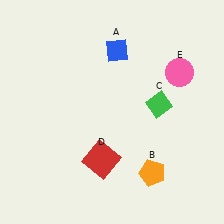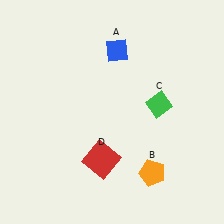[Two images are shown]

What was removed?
The pink circle (E) was removed in Image 2.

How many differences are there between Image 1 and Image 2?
There is 1 difference between the two images.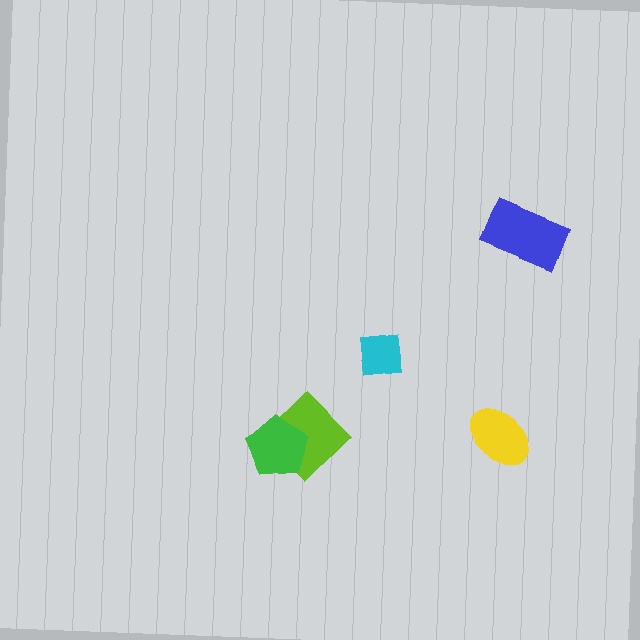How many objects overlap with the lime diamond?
1 object overlaps with the lime diamond.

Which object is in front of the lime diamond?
The green pentagon is in front of the lime diamond.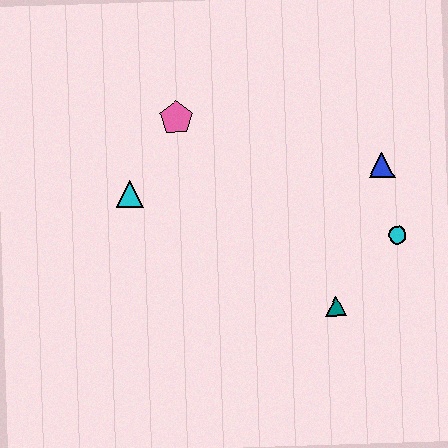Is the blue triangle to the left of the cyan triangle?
No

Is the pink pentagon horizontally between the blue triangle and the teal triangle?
No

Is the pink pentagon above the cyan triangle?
Yes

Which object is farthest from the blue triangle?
The cyan triangle is farthest from the blue triangle.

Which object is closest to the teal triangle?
The cyan circle is closest to the teal triangle.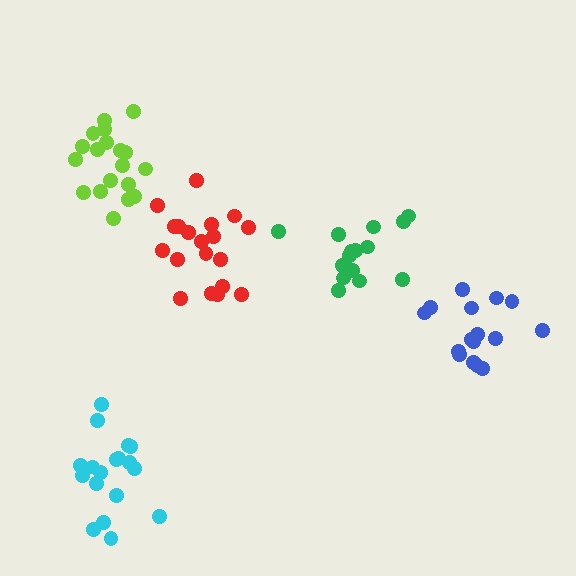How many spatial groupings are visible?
There are 5 spatial groupings.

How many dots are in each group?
Group 1: 18 dots, Group 2: 15 dots, Group 3: 19 dots, Group 4: 19 dots, Group 5: 16 dots (87 total).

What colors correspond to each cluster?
The clusters are colored: cyan, green, red, lime, blue.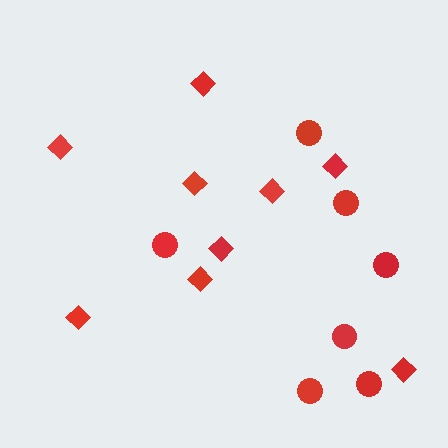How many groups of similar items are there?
There are 2 groups: one group of circles (7) and one group of diamonds (9).